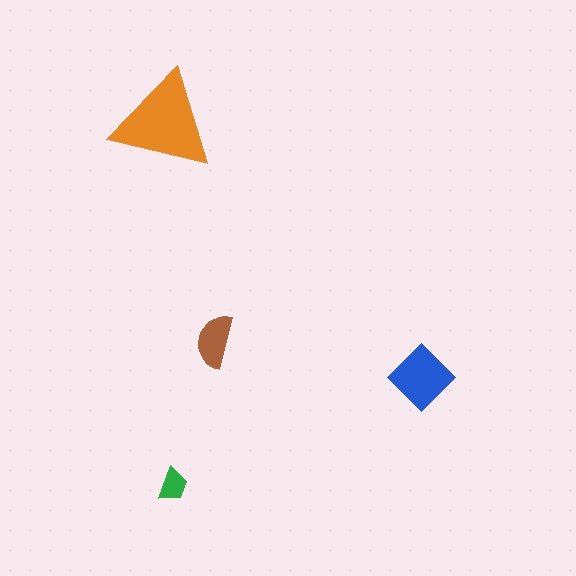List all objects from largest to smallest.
The orange triangle, the blue diamond, the brown semicircle, the green trapezoid.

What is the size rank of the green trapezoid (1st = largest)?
4th.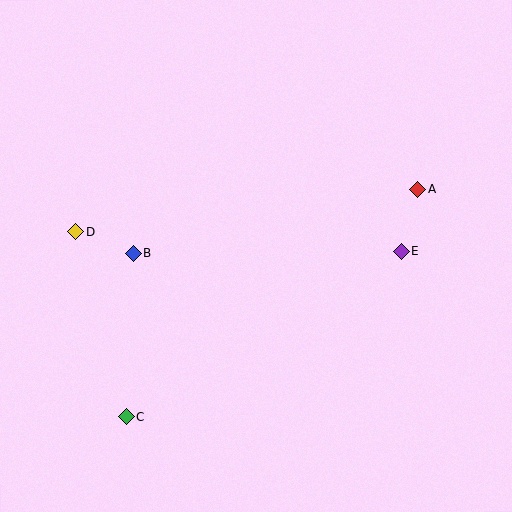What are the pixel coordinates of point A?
Point A is at (418, 189).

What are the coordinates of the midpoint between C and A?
The midpoint between C and A is at (272, 303).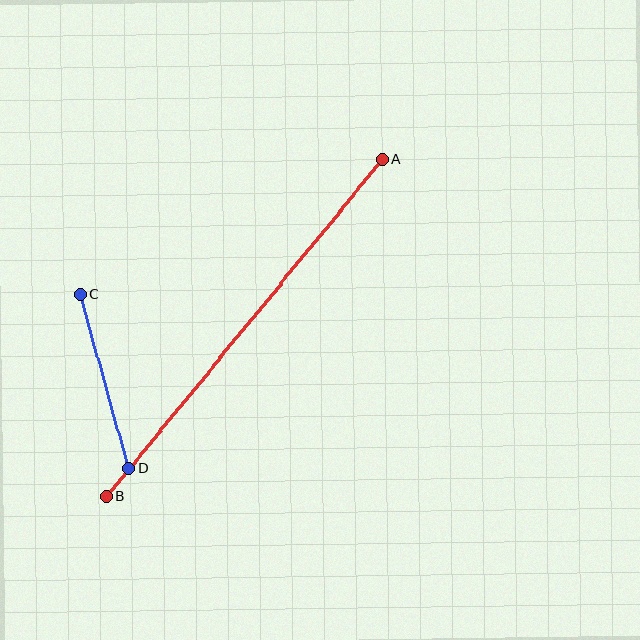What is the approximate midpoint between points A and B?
The midpoint is at approximately (244, 328) pixels.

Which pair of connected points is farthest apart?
Points A and B are farthest apart.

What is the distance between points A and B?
The distance is approximately 435 pixels.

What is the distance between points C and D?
The distance is approximately 181 pixels.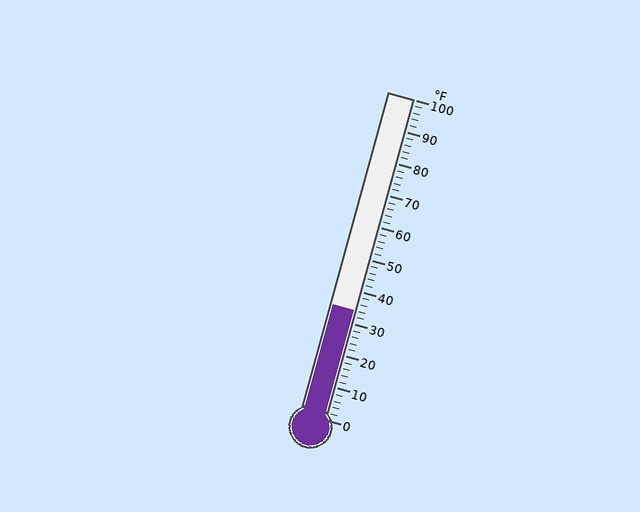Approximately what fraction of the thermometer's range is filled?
The thermometer is filled to approximately 35% of its range.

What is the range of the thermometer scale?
The thermometer scale ranges from 0°F to 100°F.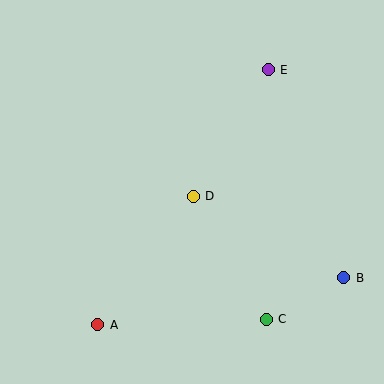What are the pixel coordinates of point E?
Point E is at (268, 70).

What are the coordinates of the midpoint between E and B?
The midpoint between E and B is at (306, 174).